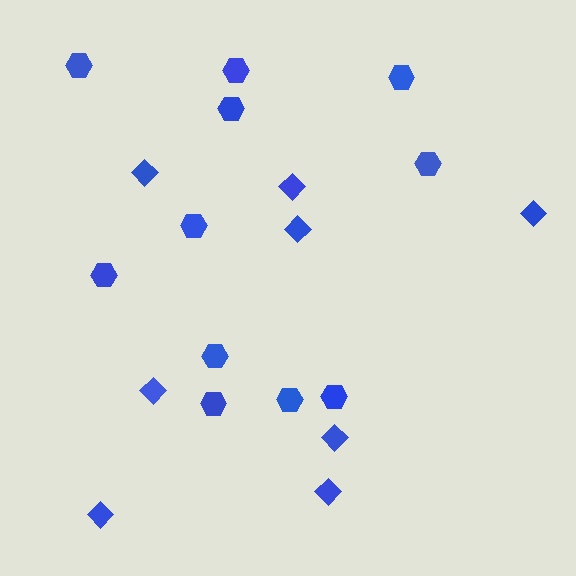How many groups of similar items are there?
There are 2 groups: one group of diamonds (8) and one group of hexagons (11).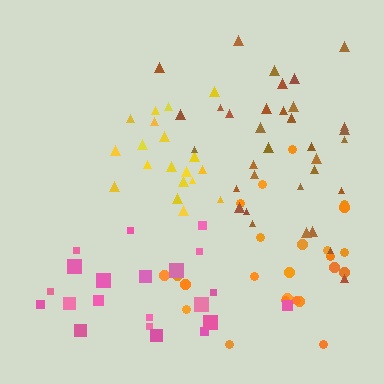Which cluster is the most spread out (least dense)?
Pink.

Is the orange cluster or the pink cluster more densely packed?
Orange.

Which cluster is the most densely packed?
Yellow.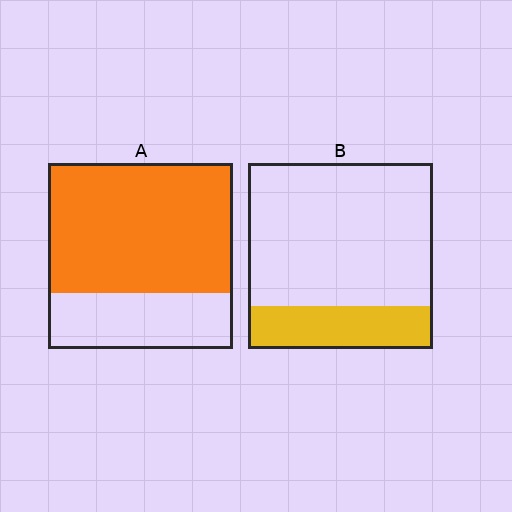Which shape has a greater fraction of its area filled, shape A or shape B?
Shape A.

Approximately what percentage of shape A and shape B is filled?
A is approximately 70% and B is approximately 25%.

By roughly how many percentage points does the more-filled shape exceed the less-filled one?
By roughly 45 percentage points (A over B).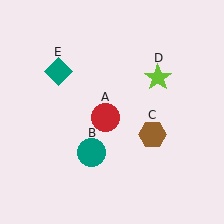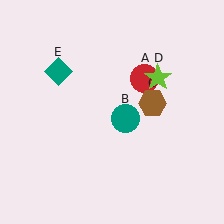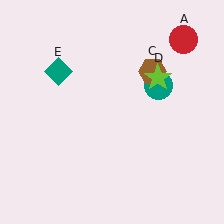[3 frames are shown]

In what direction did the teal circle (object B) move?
The teal circle (object B) moved up and to the right.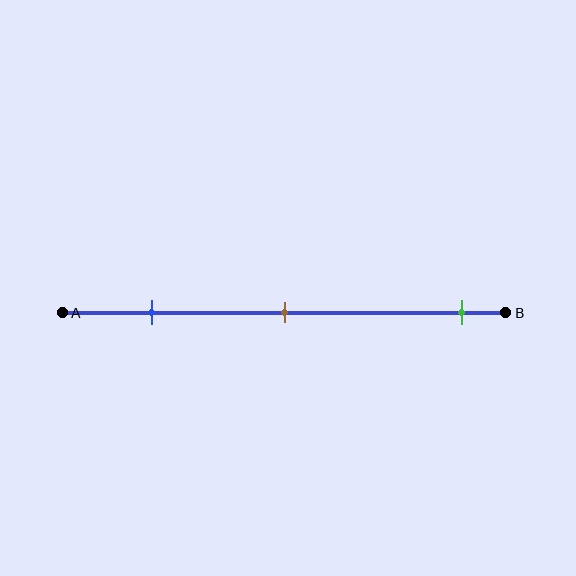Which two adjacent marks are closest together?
The blue and brown marks are the closest adjacent pair.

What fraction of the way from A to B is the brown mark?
The brown mark is approximately 50% (0.5) of the way from A to B.